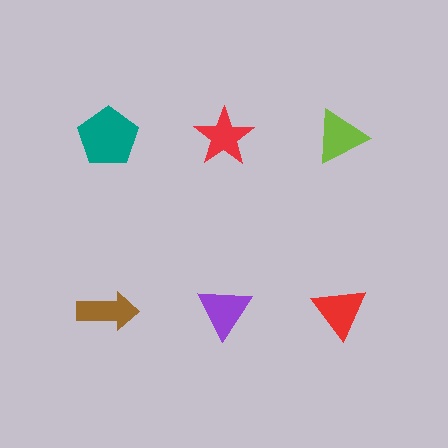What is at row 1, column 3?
A lime triangle.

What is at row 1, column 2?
A red star.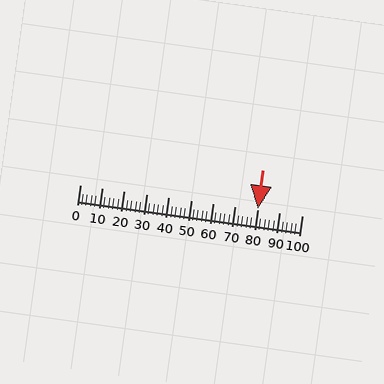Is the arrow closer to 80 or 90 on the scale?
The arrow is closer to 80.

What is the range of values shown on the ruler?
The ruler shows values from 0 to 100.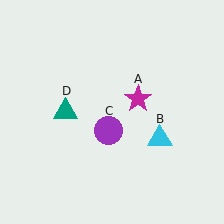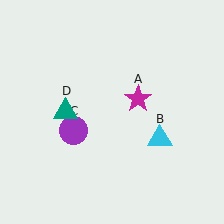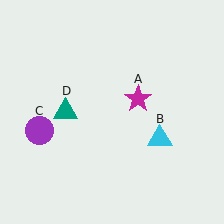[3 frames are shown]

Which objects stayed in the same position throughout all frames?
Magenta star (object A) and cyan triangle (object B) and teal triangle (object D) remained stationary.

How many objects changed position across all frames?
1 object changed position: purple circle (object C).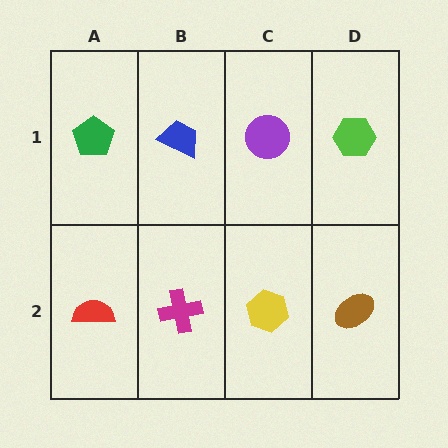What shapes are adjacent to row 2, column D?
A lime hexagon (row 1, column D), a yellow hexagon (row 2, column C).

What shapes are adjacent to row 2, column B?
A blue trapezoid (row 1, column B), a red semicircle (row 2, column A), a yellow hexagon (row 2, column C).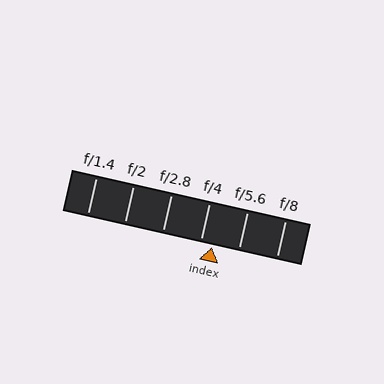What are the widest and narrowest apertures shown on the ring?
The widest aperture shown is f/1.4 and the narrowest is f/8.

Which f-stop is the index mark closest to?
The index mark is closest to f/4.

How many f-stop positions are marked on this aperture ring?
There are 6 f-stop positions marked.